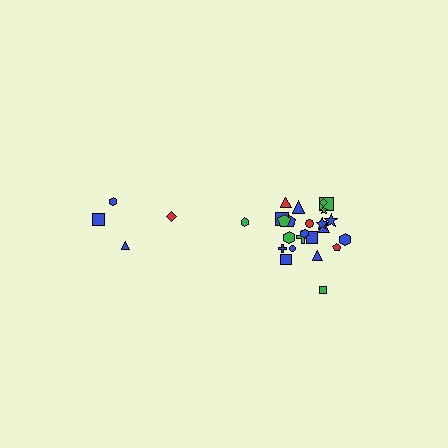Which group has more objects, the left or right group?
The right group.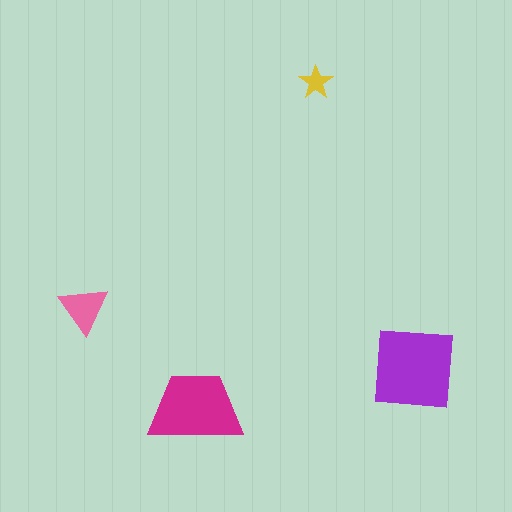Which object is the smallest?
The yellow star.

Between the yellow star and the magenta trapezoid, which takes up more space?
The magenta trapezoid.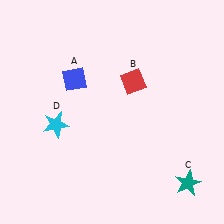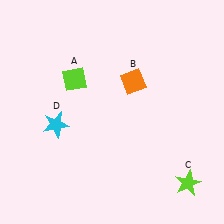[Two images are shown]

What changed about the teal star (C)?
In Image 1, C is teal. In Image 2, it changed to lime.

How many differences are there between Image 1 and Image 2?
There are 3 differences between the two images.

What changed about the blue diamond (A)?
In Image 1, A is blue. In Image 2, it changed to lime.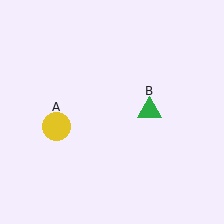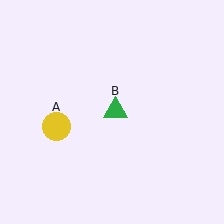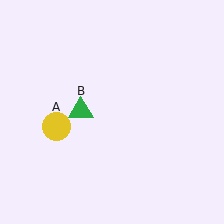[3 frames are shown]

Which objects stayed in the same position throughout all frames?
Yellow circle (object A) remained stationary.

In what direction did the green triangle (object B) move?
The green triangle (object B) moved left.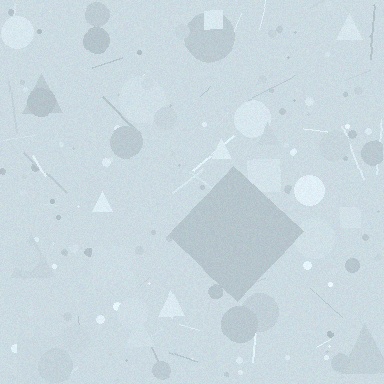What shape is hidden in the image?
A diamond is hidden in the image.